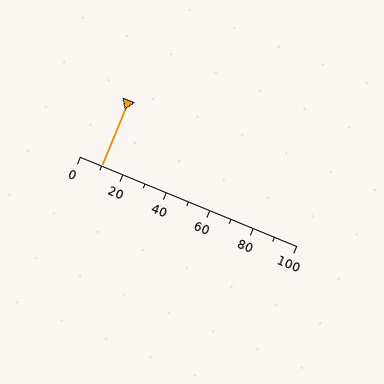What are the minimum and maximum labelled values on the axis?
The axis runs from 0 to 100.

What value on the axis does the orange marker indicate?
The marker indicates approximately 10.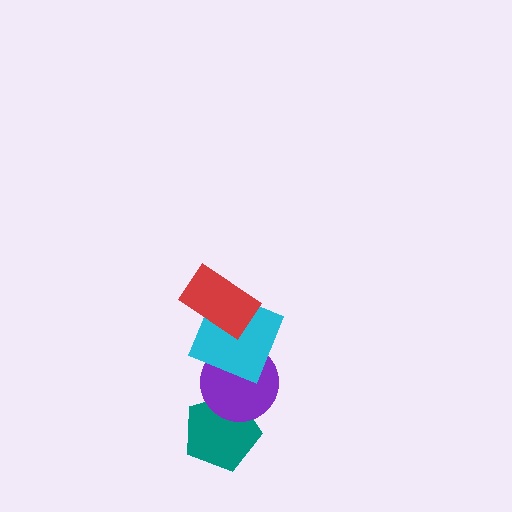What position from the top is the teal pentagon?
The teal pentagon is 4th from the top.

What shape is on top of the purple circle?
The cyan square is on top of the purple circle.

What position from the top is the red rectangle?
The red rectangle is 1st from the top.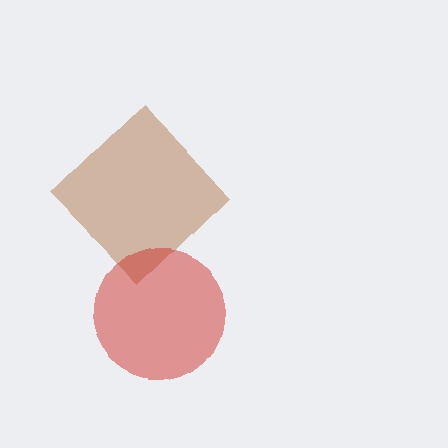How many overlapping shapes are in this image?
There are 2 overlapping shapes in the image.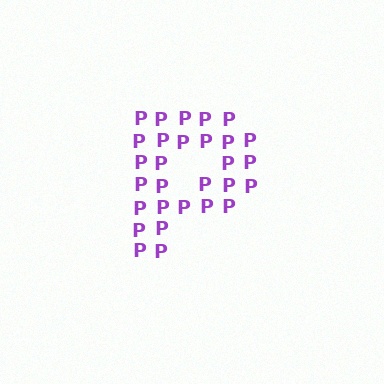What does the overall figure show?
The overall figure shows the letter P.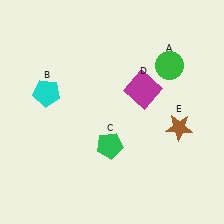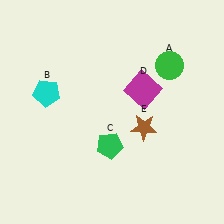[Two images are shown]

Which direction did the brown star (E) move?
The brown star (E) moved left.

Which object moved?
The brown star (E) moved left.